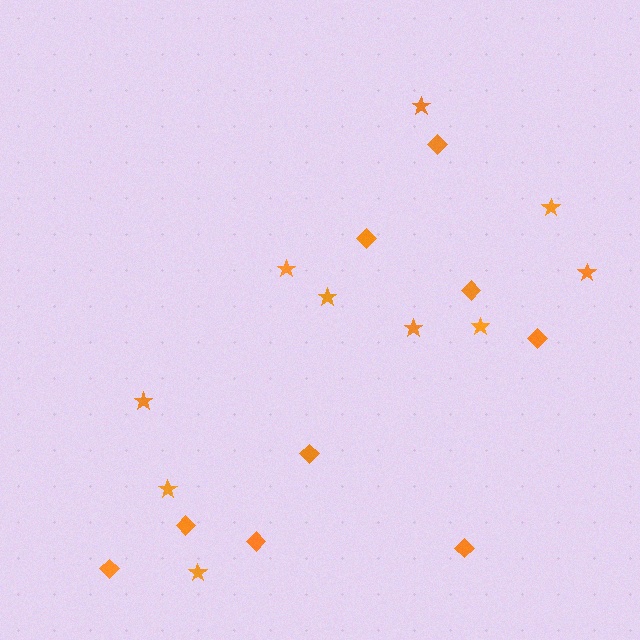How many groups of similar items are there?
There are 2 groups: one group of stars (10) and one group of diamonds (9).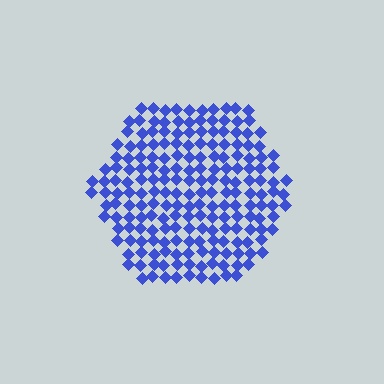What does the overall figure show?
The overall figure shows a hexagon.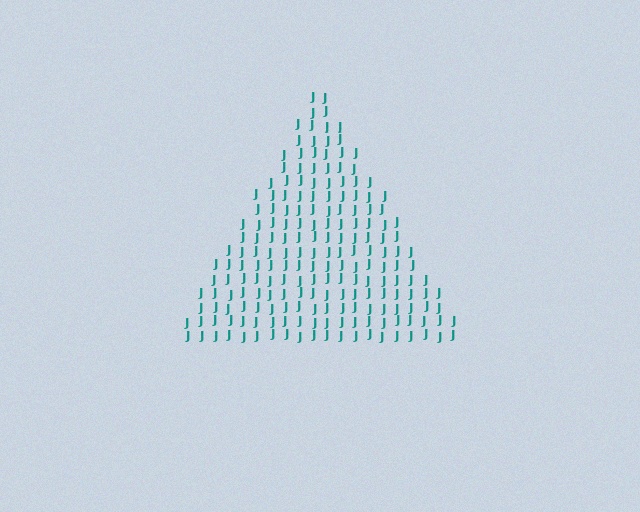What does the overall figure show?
The overall figure shows a triangle.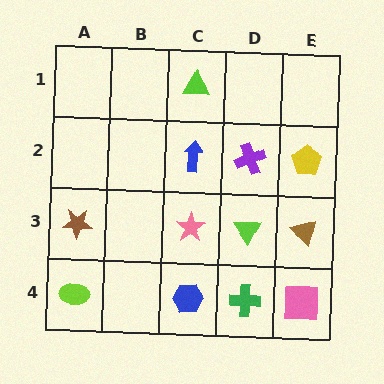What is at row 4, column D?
A green cross.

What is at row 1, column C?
A lime triangle.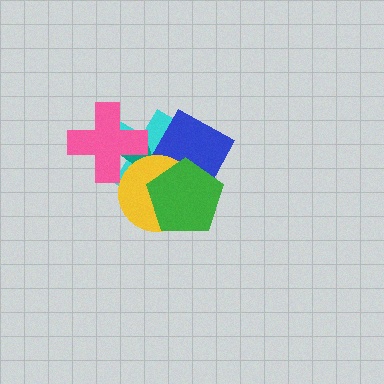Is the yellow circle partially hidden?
Yes, it is partially covered by another shape.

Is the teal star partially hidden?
Yes, it is partially covered by another shape.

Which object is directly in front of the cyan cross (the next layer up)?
The teal star is directly in front of the cyan cross.